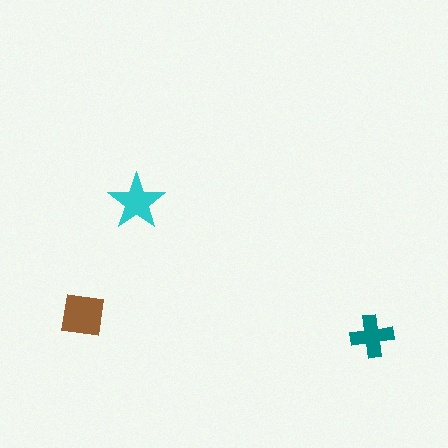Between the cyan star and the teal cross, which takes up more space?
The cyan star.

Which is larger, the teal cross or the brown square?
The brown square.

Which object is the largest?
The brown square.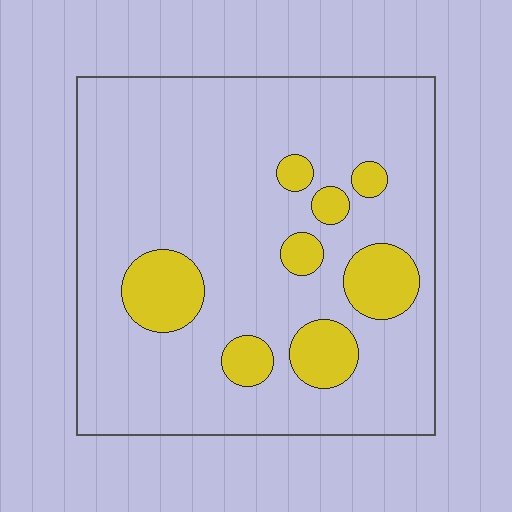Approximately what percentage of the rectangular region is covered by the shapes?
Approximately 15%.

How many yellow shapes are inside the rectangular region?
8.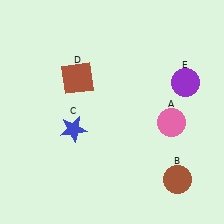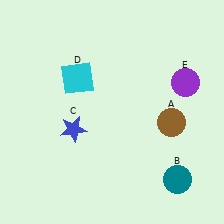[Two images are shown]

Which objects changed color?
A changed from pink to brown. B changed from brown to teal. D changed from brown to cyan.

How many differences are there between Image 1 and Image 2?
There are 3 differences between the two images.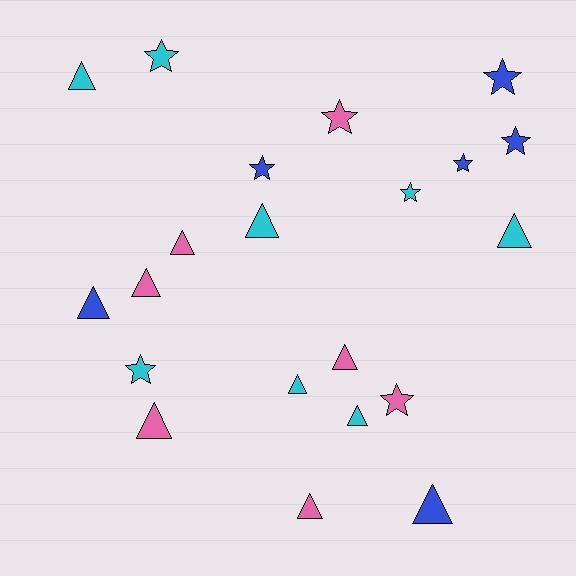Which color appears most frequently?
Cyan, with 8 objects.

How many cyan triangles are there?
There are 5 cyan triangles.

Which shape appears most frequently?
Triangle, with 12 objects.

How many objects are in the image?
There are 21 objects.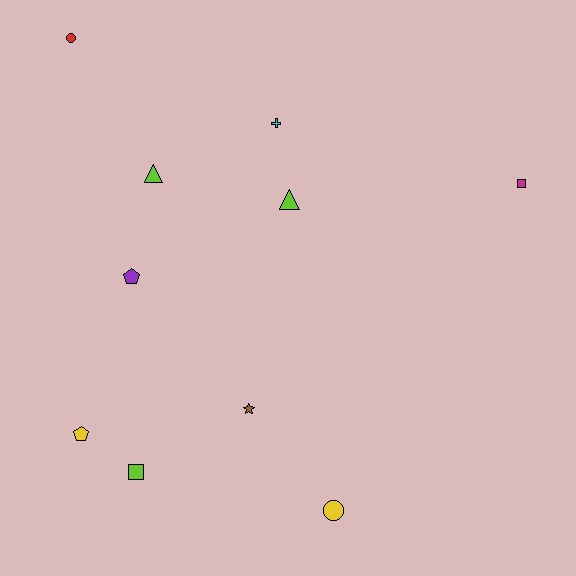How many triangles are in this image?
There are 2 triangles.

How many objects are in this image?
There are 10 objects.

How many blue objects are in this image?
There are no blue objects.